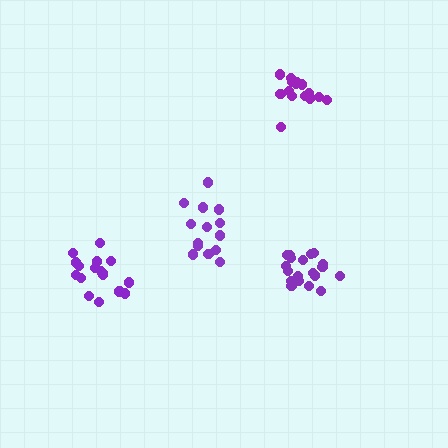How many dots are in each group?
Group 1: 19 dots, Group 2: 17 dots, Group 3: 16 dots, Group 4: 14 dots (66 total).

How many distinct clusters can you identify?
There are 4 distinct clusters.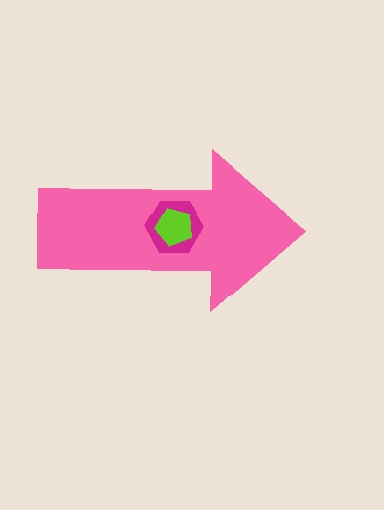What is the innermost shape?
The lime pentagon.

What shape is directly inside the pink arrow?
The magenta hexagon.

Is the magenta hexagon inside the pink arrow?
Yes.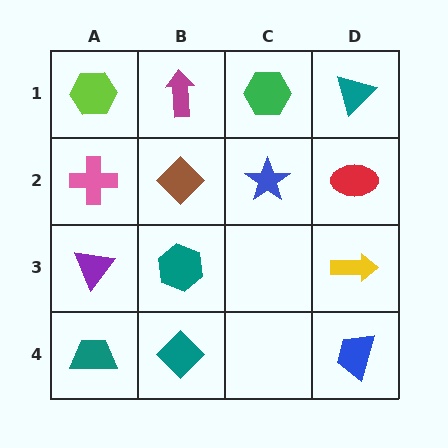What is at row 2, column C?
A blue star.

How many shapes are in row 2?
4 shapes.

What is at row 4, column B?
A teal diamond.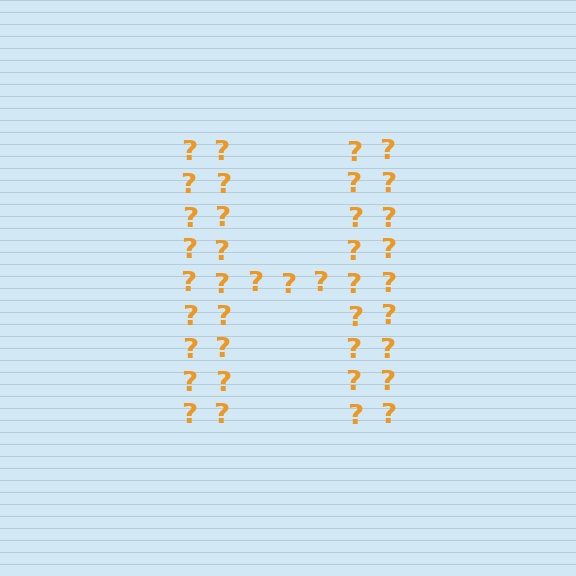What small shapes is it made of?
It is made of small question marks.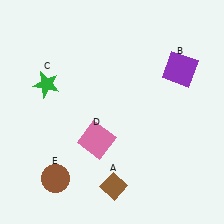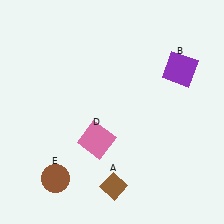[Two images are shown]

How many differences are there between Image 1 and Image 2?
There is 1 difference between the two images.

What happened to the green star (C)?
The green star (C) was removed in Image 2. It was in the top-left area of Image 1.